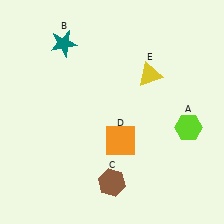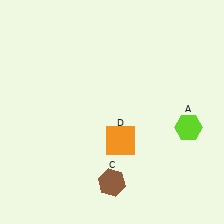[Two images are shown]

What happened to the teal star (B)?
The teal star (B) was removed in Image 2. It was in the top-left area of Image 1.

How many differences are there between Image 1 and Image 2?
There are 2 differences between the two images.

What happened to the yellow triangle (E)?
The yellow triangle (E) was removed in Image 2. It was in the top-right area of Image 1.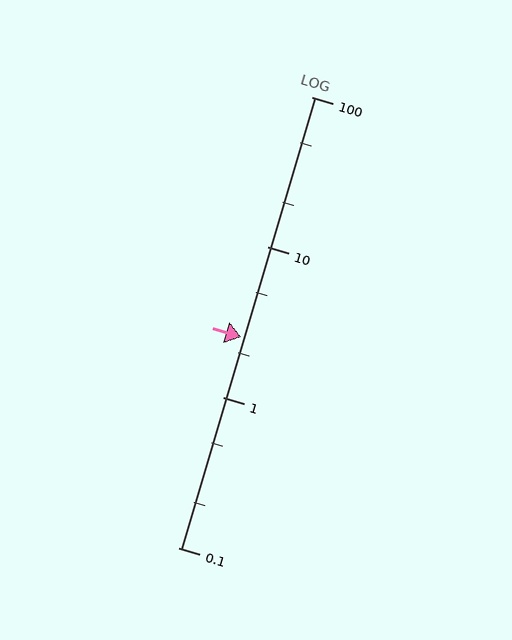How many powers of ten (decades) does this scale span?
The scale spans 3 decades, from 0.1 to 100.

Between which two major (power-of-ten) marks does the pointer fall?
The pointer is between 1 and 10.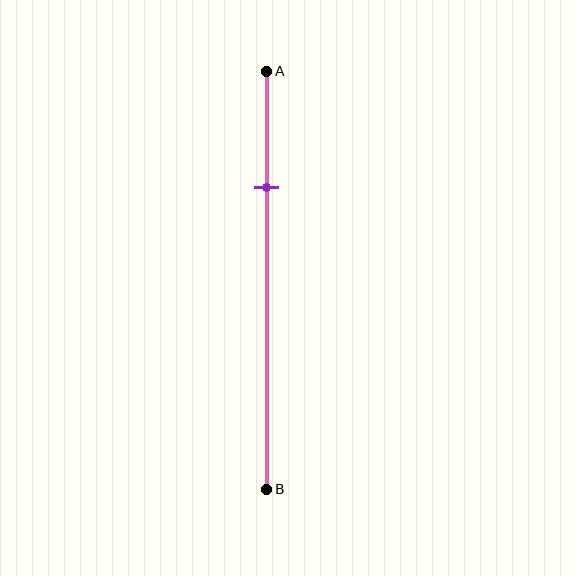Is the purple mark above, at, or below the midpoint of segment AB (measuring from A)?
The purple mark is above the midpoint of segment AB.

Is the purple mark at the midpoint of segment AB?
No, the mark is at about 30% from A, not at the 50% midpoint.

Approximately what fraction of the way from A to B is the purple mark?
The purple mark is approximately 30% of the way from A to B.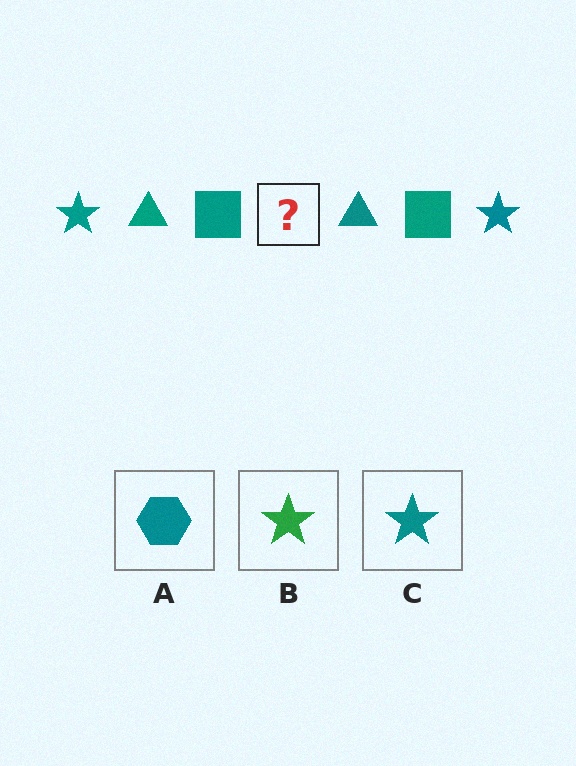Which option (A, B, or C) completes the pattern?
C.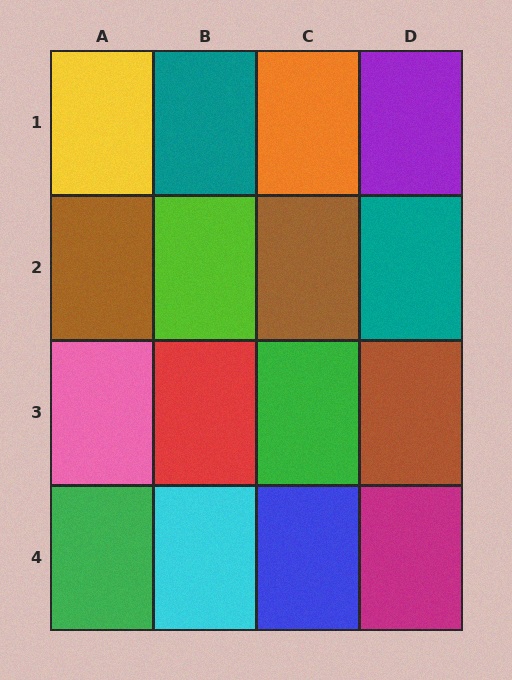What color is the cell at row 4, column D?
Magenta.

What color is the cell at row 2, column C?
Brown.